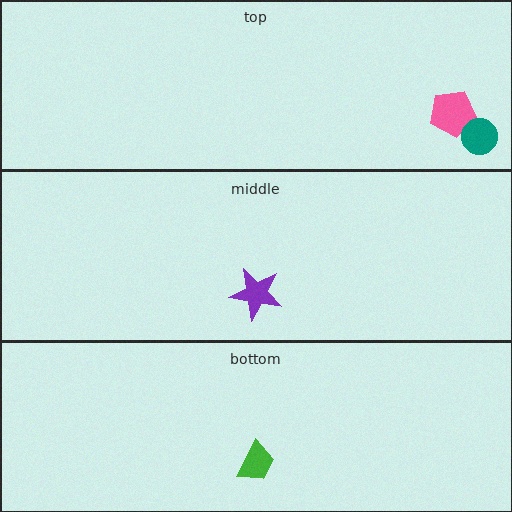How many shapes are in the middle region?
1.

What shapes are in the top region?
The pink pentagon, the teal circle.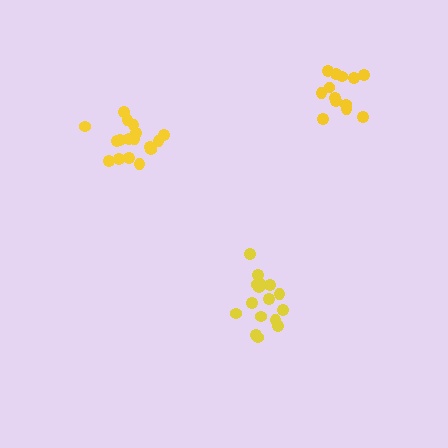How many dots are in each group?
Group 1: 17 dots, Group 2: 13 dots, Group 3: 16 dots (46 total).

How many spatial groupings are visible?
There are 3 spatial groupings.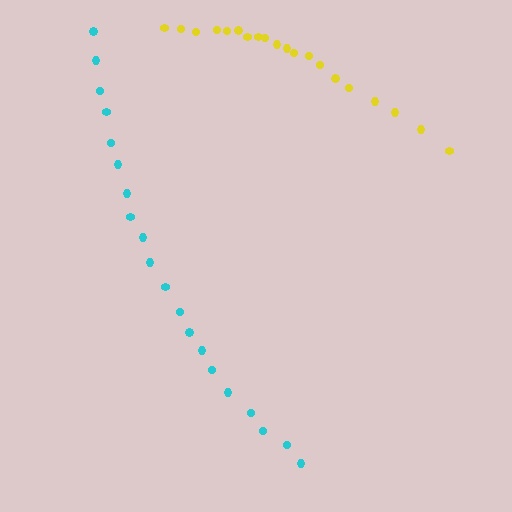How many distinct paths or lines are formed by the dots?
There are 2 distinct paths.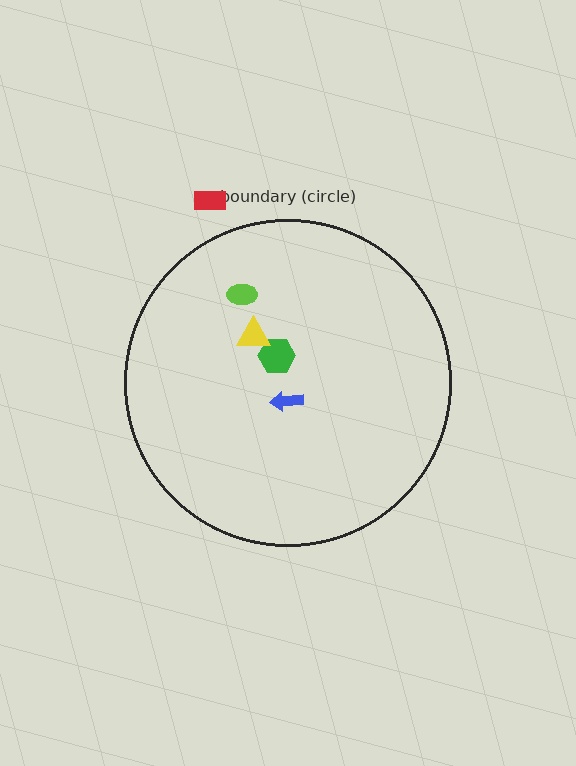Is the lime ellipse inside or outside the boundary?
Inside.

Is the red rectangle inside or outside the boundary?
Outside.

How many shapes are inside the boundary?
4 inside, 1 outside.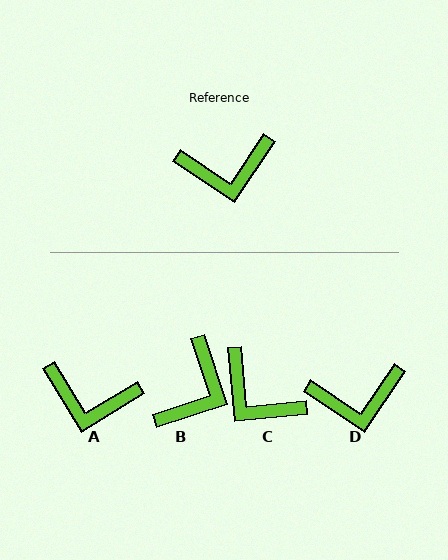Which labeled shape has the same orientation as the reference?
D.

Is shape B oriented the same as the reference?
No, it is off by about 52 degrees.